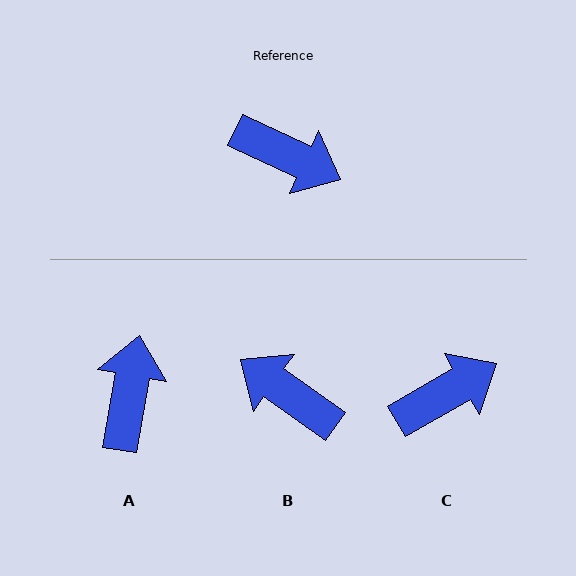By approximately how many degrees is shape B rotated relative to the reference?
Approximately 170 degrees counter-clockwise.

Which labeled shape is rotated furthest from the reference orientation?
B, about 170 degrees away.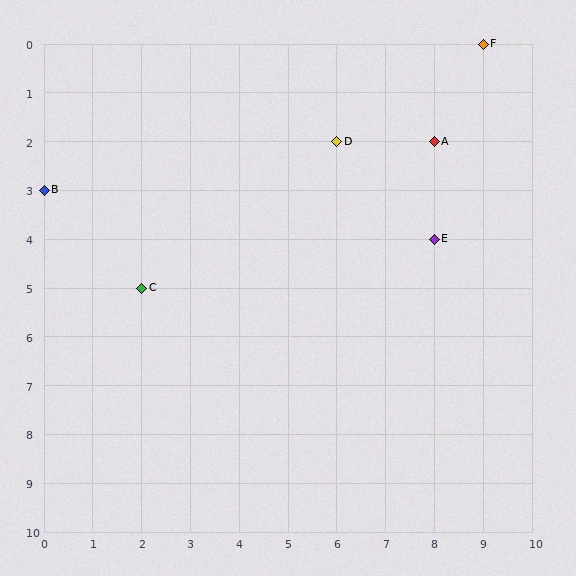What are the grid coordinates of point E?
Point E is at grid coordinates (8, 4).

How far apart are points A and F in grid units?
Points A and F are 1 column and 2 rows apart (about 2.2 grid units diagonally).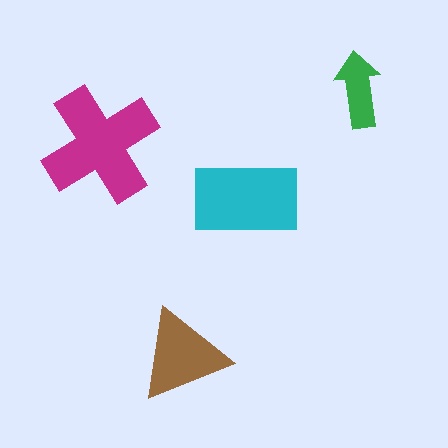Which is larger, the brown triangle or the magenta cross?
The magenta cross.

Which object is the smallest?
The green arrow.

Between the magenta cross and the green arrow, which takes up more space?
The magenta cross.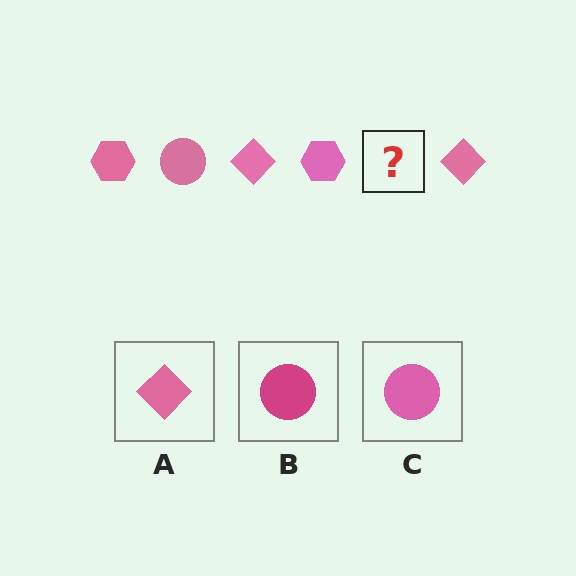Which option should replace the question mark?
Option C.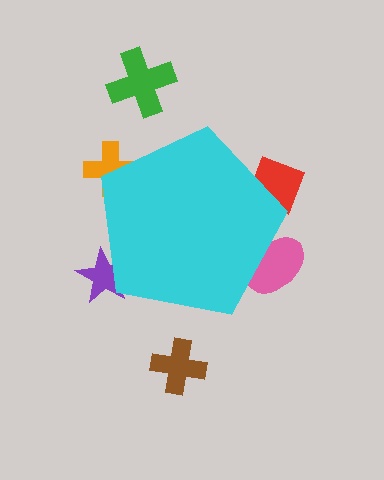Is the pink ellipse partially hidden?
Yes, the pink ellipse is partially hidden behind the cyan pentagon.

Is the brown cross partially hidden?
No, the brown cross is fully visible.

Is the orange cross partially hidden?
Yes, the orange cross is partially hidden behind the cyan pentagon.